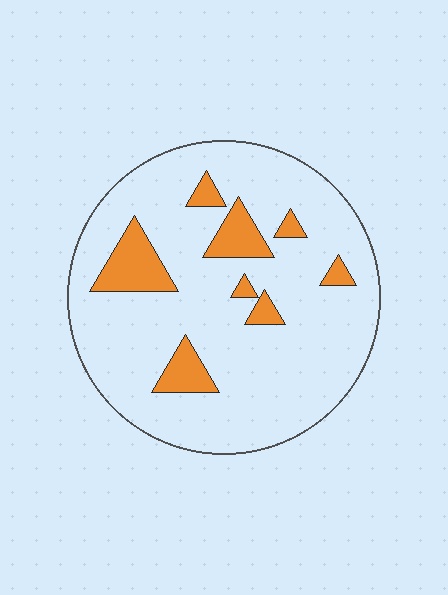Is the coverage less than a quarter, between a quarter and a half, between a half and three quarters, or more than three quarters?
Less than a quarter.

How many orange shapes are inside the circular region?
8.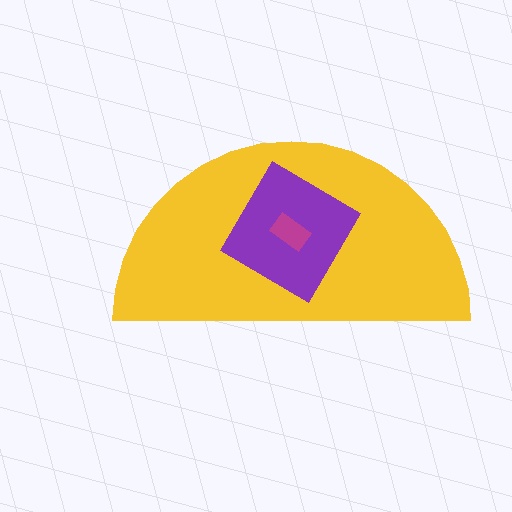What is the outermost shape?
The yellow semicircle.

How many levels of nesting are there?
3.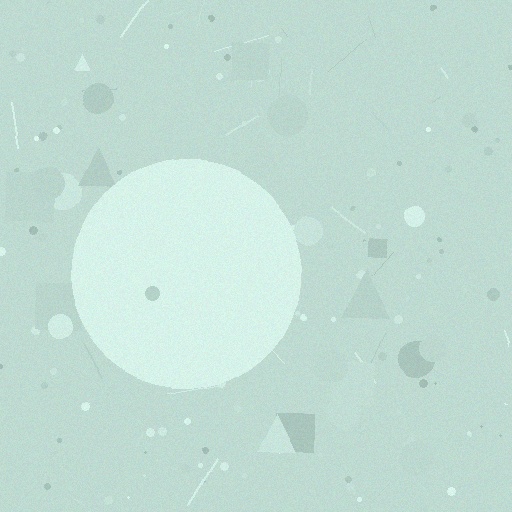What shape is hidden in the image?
A circle is hidden in the image.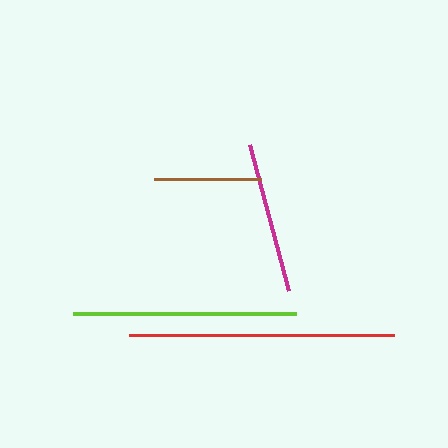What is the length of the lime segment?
The lime segment is approximately 223 pixels long.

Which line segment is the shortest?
The brown line is the shortest at approximately 107 pixels.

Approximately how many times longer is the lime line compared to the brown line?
The lime line is approximately 2.1 times the length of the brown line.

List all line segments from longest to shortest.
From longest to shortest: red, lime, magenta, brown.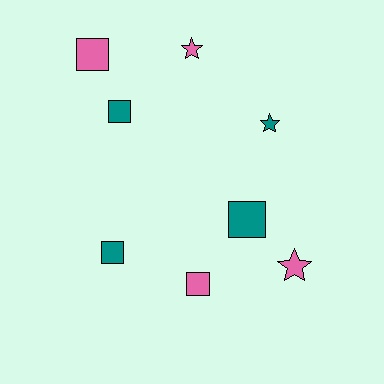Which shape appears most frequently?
Square, with 5 objects.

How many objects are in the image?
There are 8 objects.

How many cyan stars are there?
There are no cyan stars.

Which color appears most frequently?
Teal, with 4 objects.